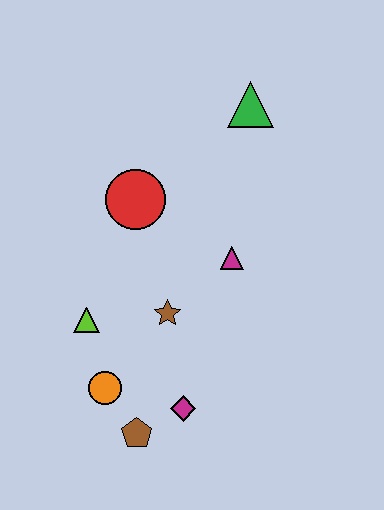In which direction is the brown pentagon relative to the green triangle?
The brown pentagon is below the green triangle.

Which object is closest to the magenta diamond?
The brown pentagon is closest to the magenta diamond.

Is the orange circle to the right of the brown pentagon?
No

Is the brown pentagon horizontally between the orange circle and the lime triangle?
No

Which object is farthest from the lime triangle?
The green triangle is farthest from the lime triangle.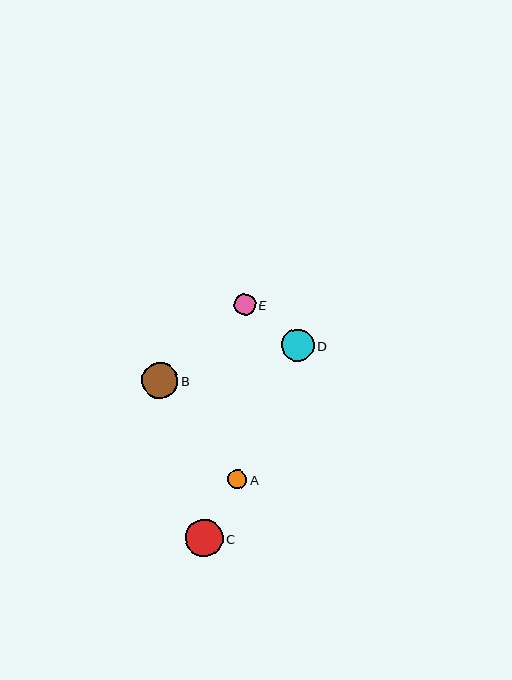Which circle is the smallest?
Circle A is the smallest with a size of approximately 19 pixels.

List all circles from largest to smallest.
From largest to smallest: C, B, D, E, A.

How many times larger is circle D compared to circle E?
Circle D is approximately 1.5 times the size of circle E.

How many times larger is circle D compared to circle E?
Circle D is approximately 1.5 times the size of circle E.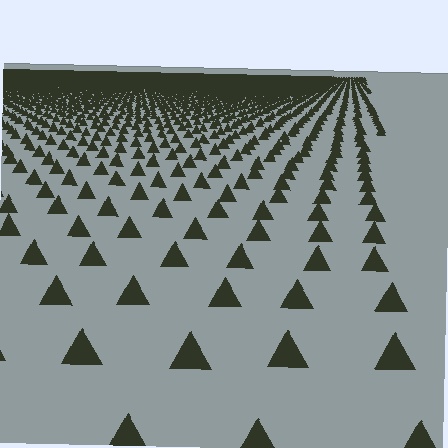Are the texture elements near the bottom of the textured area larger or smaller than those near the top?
Larger. Near the bottom, elements are closer to the viewer and appear at a bigger on-screen size.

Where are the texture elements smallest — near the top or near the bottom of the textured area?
Near the top.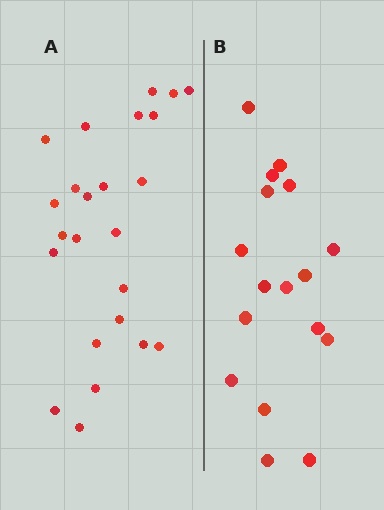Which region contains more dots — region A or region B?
Region A (the left region) has more dots.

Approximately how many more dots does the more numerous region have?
Region A has roughly 8 or so more dots than region B.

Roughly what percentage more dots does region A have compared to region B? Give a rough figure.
About 40% more.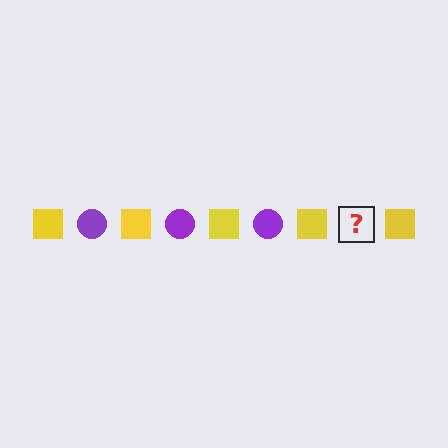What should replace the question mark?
The question mark should be replaced with a purple circle.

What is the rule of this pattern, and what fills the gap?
The rule is that the pattern alternates between yellow square and purple circle. The gap should be filled with a purple circle.